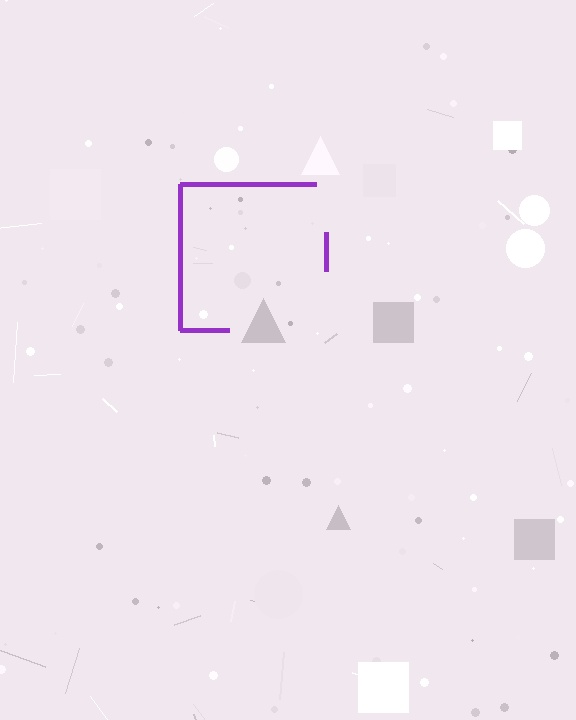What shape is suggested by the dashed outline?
The dashed outline suggests a square.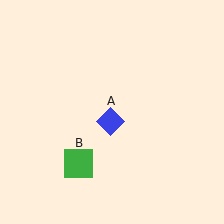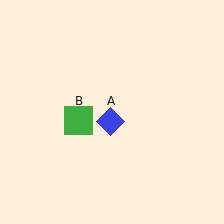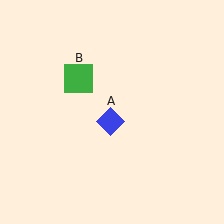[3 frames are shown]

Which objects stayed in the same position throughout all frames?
Blue diamond (object A) remained stationary.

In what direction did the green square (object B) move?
The green square (object B) moved up.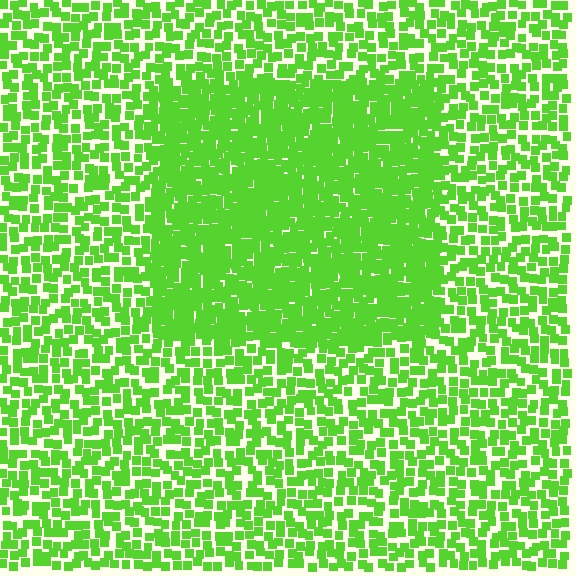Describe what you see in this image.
The image contains small lime elements arranged at two different densities. A rectangle-shaped region is visible where the elements are more densely packed than the surrounding area.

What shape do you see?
I see a rectangle.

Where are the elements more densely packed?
The elements are more densely packed inside the rectangle boundary.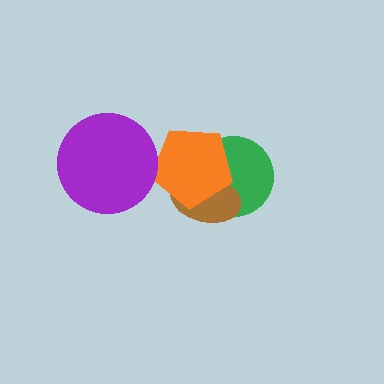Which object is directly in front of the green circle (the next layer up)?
The brown ellipse is directly in front of the green circle.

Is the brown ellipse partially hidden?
Yes, it is partially covered by another shape.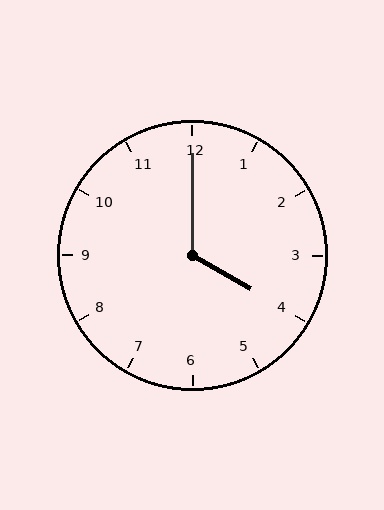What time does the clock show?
4:00.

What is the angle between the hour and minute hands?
Approximately 120 degrees.